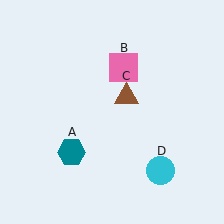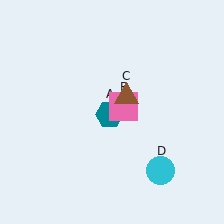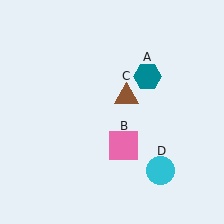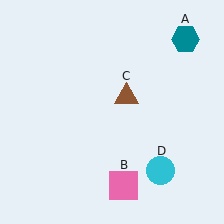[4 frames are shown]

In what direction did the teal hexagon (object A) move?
The teal hexagon (object A) moved up and to the right.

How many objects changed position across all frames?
2 objects changed position: teal hexagon (object A), pink square (object B).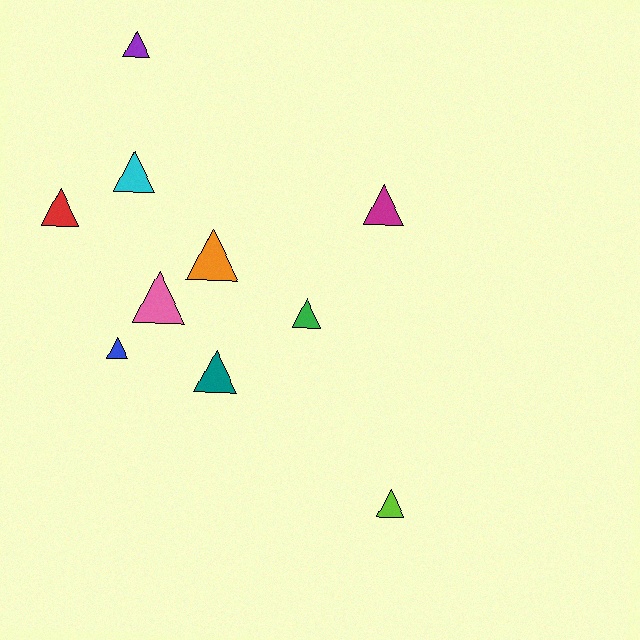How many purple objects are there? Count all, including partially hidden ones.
There is 1 purple object.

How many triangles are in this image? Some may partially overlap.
There are 10 triangles.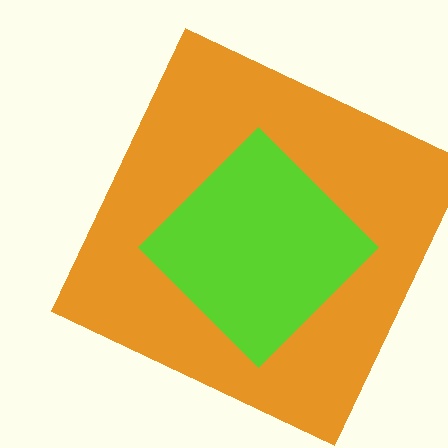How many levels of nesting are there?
2.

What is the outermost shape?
The orange square.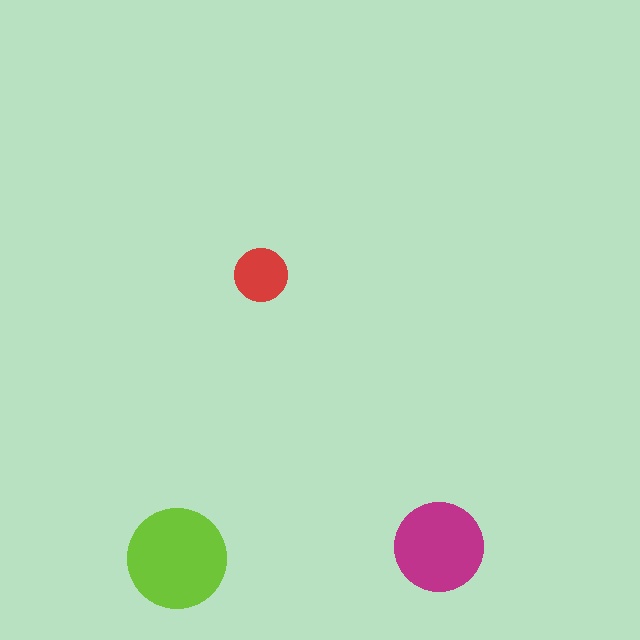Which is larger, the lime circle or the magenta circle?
The lime one.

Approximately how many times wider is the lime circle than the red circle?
About 2 times wider.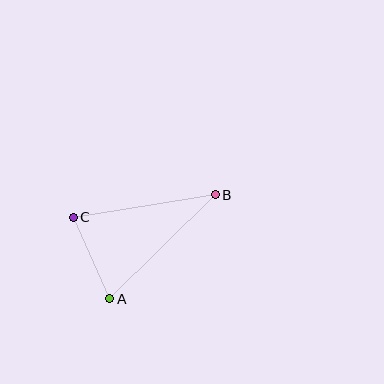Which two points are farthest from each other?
Points A and B are farthest from each other.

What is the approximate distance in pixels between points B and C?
The distance between B and C is approximately 144 pixels.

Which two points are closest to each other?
Points A and C are closest to each other.